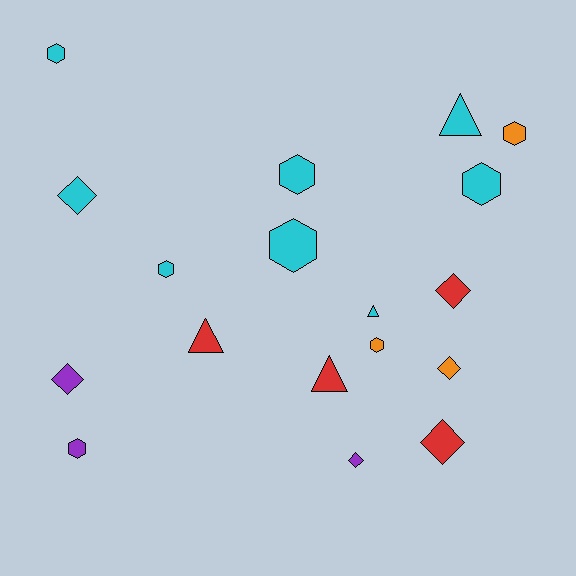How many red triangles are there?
There are 2 red triangles.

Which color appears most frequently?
Cyan, with 8 objects.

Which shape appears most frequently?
Hexagon, with 8 objects.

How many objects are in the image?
There are 18 objects.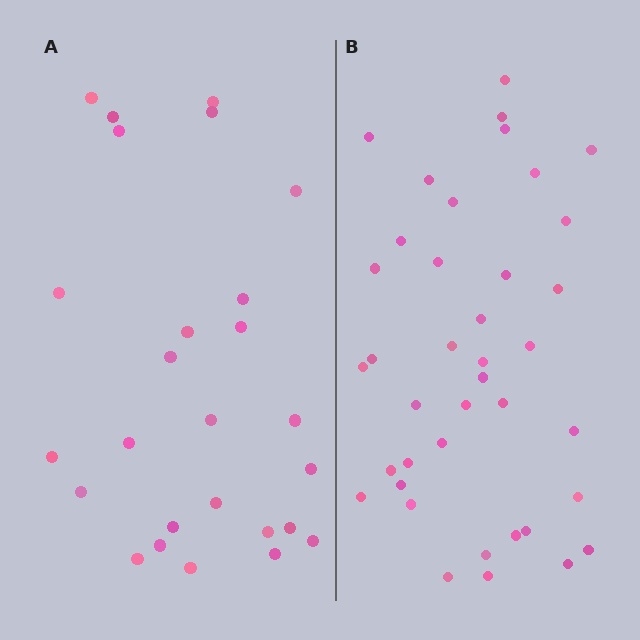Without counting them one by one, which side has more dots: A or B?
Region B (the right region) has more dots.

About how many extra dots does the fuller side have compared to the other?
Region B has approximately 15 more dots than region A.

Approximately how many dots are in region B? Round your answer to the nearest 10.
About 40 dots. (The exact count is 39, which rounds to 40.)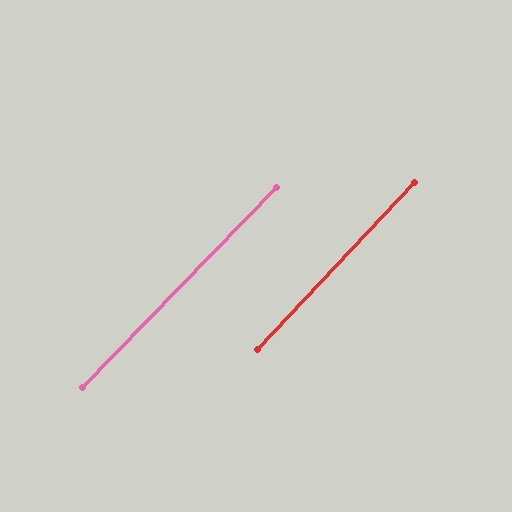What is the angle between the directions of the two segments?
Approximately 1 degree.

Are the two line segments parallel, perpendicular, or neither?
Parallel — their directions differ by only 0.9°.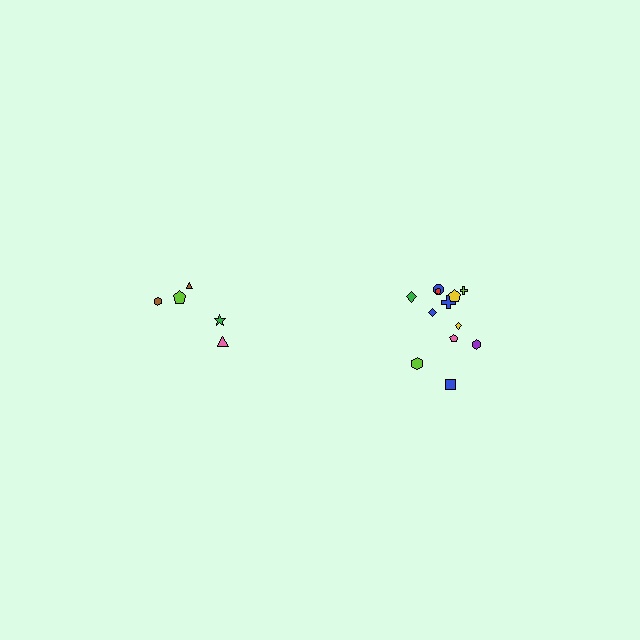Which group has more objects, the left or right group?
The right group.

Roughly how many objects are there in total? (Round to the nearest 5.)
Roughly 15 objects in total.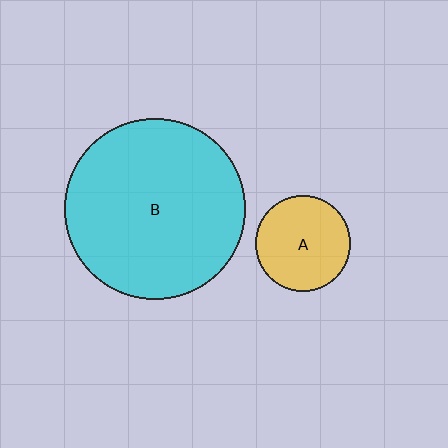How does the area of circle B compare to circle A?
Approximately 3.6 times.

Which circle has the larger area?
Circle B (cyan).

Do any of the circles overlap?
No, none of the circles overlap.